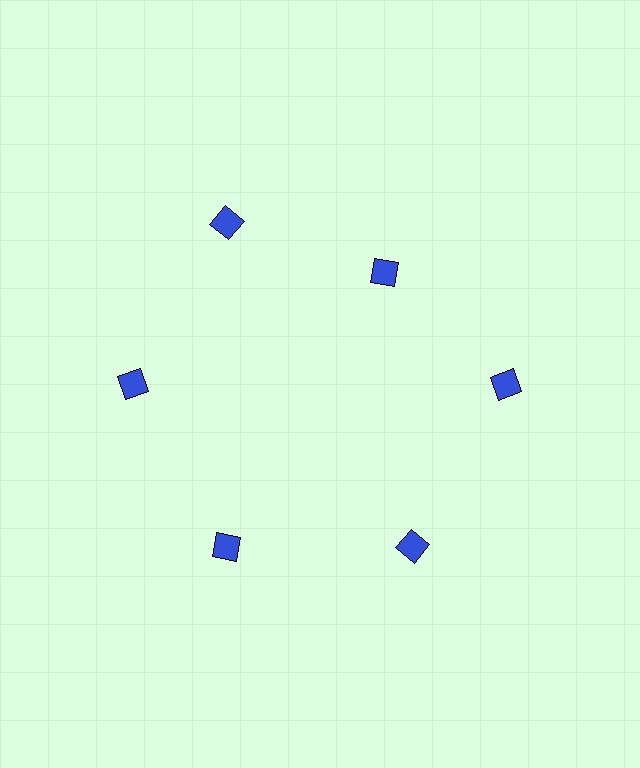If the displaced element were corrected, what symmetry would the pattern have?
It would have 6-fold rotational symmetry — the pattern would map onto itself every 60 degrees.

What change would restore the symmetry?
The symmetry would be restored by moving it outward, back onto the ring so that all 6 diamonds sit at equal angles and equal distance from the center.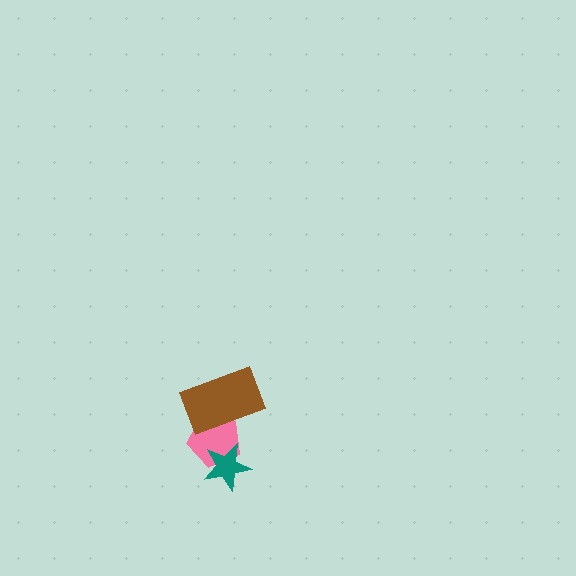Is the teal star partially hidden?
No, no other shape covers it.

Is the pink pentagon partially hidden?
Yes, it is partially covered by another shape.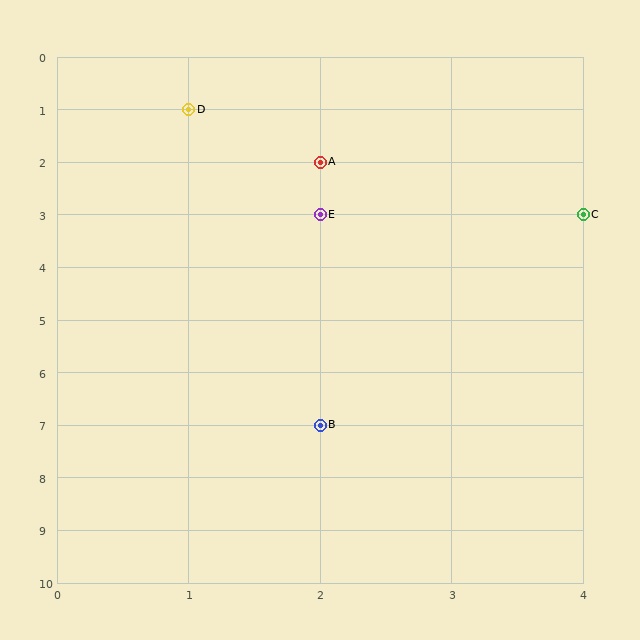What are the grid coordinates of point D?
Point D is at grid coordinates (1, 1).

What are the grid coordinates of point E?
Point E is at grid coordinates (2, 3).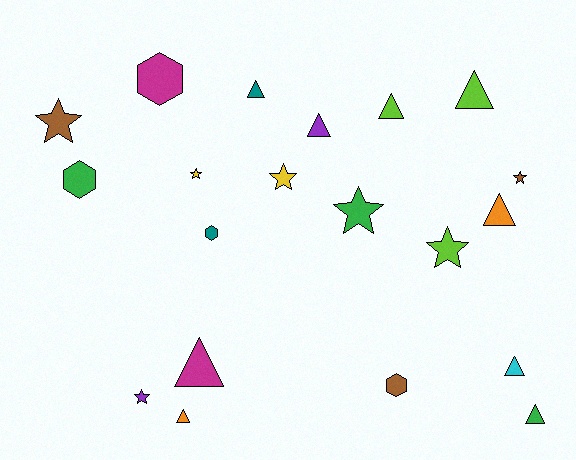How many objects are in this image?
There are 20 objects.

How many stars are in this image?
There are 7 stars.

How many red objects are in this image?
There are no red objects.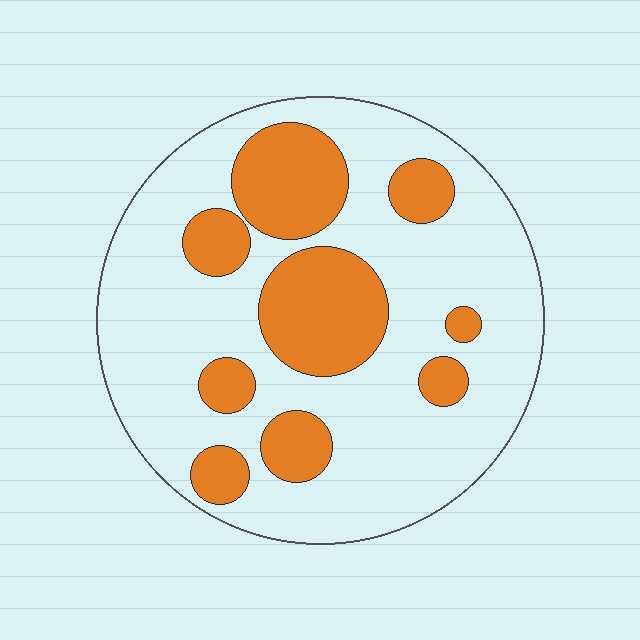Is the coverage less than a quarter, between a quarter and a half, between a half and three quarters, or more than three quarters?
Between a quarter and a half.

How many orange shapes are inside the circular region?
9.